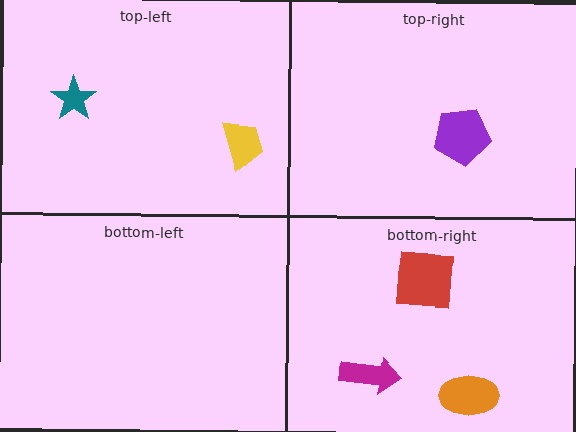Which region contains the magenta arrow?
The bottom-right region.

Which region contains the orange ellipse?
The bottom-right region.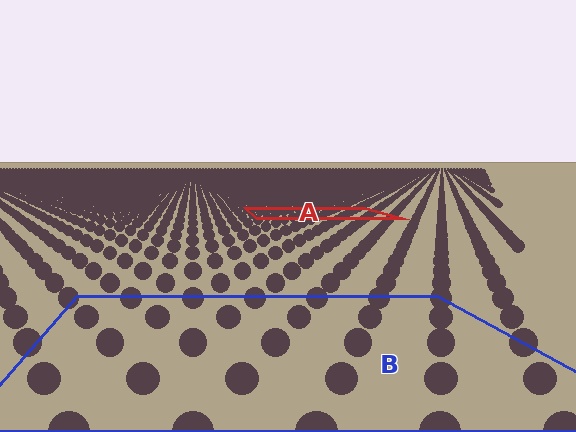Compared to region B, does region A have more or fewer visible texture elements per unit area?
Region A has more texture elements per unit area — they are packed more densely because it is farther away.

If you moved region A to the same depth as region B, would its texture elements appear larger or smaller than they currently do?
They would appear larger. At a closer depth, the same texture elements are projected at a bigger on-screen size.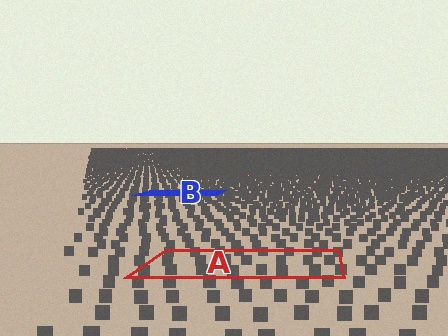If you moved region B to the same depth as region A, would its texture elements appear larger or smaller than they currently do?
They would appear larger. At a closer depth, the same texture elements are projected at a bigger on-screen size.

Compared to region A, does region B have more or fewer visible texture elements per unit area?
Region B has more texture elements per unit area — they are packed more densely because it is farther away.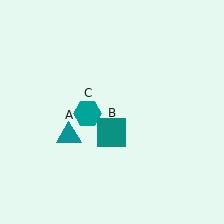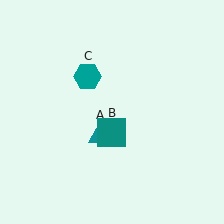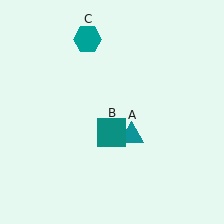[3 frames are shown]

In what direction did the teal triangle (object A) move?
The teal triangle (object A) moved right.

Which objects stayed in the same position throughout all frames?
Teal square (object B) remained stationary.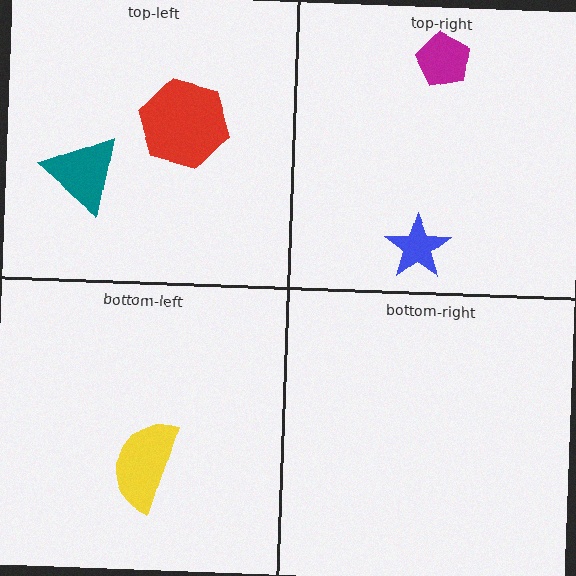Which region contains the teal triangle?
The top-left region.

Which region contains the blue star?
The top-right region.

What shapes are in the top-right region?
The blue star, the magenta pentagon.